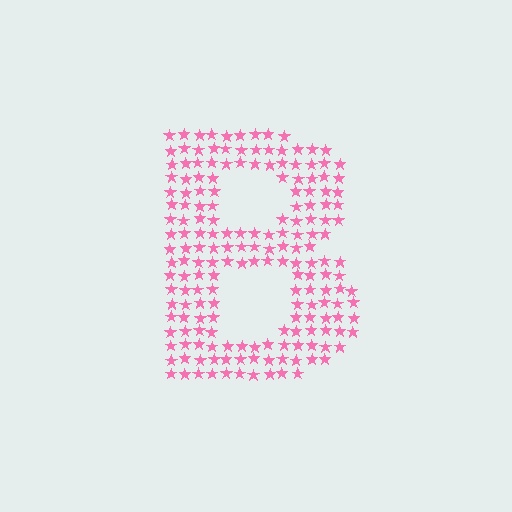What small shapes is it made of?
It is made of small stars.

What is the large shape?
The large shape is the letter B.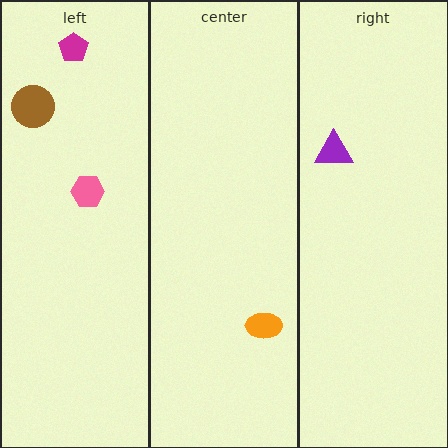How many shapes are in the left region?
3.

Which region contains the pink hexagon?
The left region.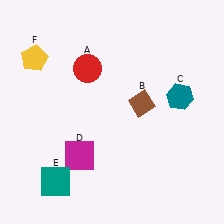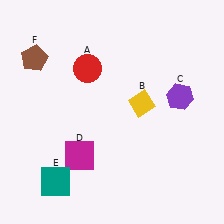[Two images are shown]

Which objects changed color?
B changed from brown to yellow. C changed from teal to purple. F changed from yellow to brown.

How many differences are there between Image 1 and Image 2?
There are 3 differences between the two images.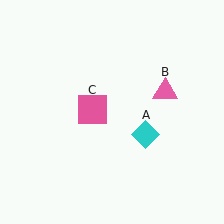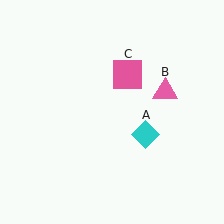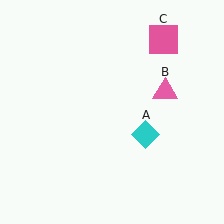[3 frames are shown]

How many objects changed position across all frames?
1 object changed position: pink square (object C).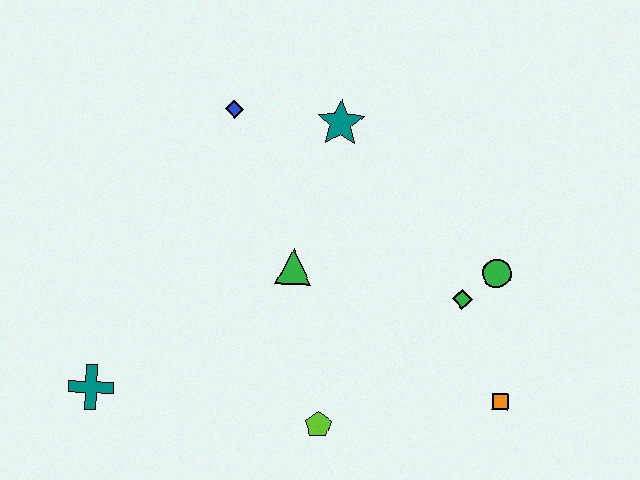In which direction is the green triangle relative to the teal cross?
The green triangle is to the right of the teal cross.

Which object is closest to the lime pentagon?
The green triangle is closest to the lime pentagon.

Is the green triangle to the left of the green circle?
Yes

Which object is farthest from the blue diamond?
The orange square is farthest from the blue diamond.